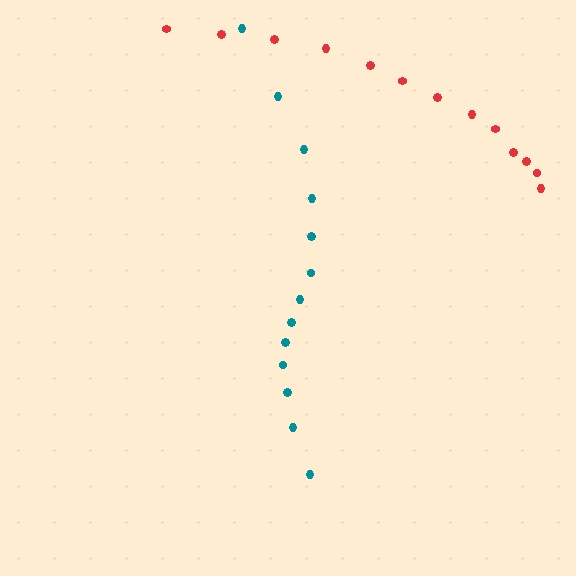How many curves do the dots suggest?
There are 2 distinct paths.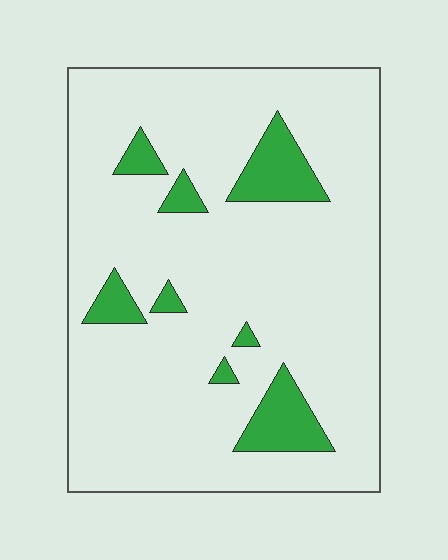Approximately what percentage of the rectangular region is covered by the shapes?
Approximately 10%.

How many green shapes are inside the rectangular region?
8.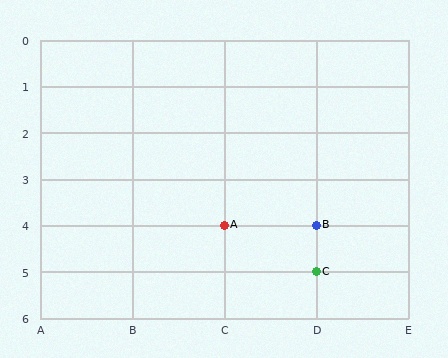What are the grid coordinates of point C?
Point C is at grid coordinates (D, 5).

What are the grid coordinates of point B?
Point B is at grid coordinates (D, 4).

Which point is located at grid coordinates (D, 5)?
Point C is at (D, 5).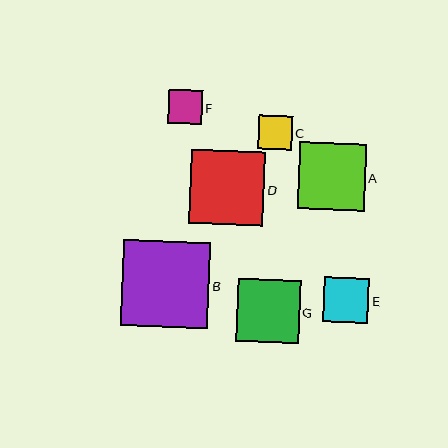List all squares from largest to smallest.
From largest to smallest: B, D, A, G, E, C, F.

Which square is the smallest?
Square F is the smallest with a size of approximately 34 pixels.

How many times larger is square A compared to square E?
Square A is approximately 1.5 times the size of square E.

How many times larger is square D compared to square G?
Square D is approximately 1.2 times the size of square G.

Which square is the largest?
Square B is the largest with a size of approximately 87 pixels.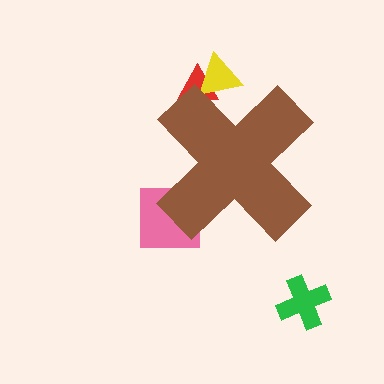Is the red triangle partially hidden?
Yes, the red triangle is partially hidden behind the brown cross.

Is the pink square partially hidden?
Yes, the pink square is partially hidden behind the brown cross.